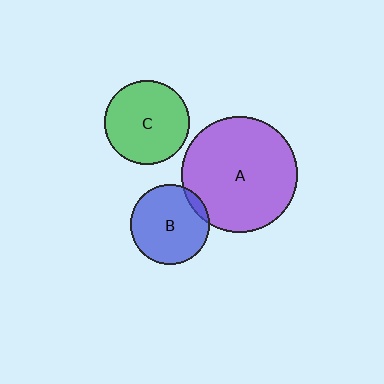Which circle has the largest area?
Circle A (purple).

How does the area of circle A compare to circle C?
Approximately 1.9 times.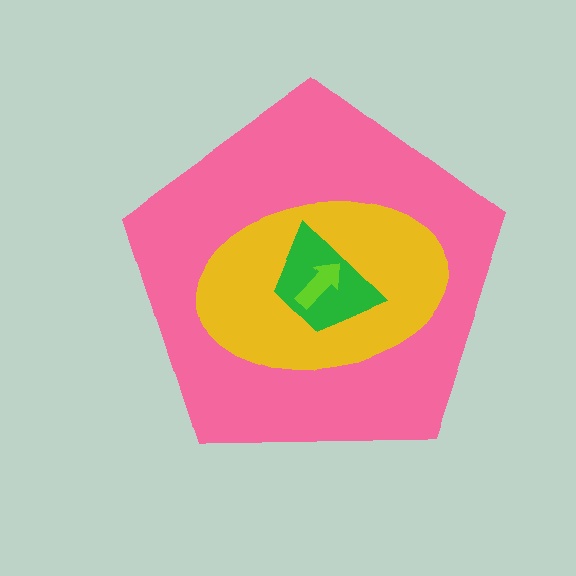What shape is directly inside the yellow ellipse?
The green trapezoid.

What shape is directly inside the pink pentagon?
The yellow ellipse.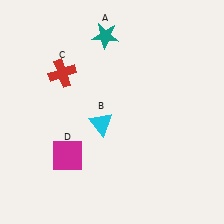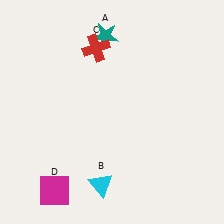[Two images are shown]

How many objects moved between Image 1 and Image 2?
3 objects moved between the two images.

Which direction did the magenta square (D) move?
The magenta square (D) moved down.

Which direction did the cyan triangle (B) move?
The cyan triangle (B) moved down.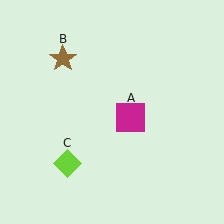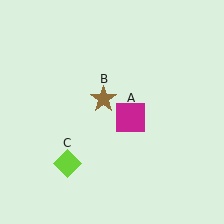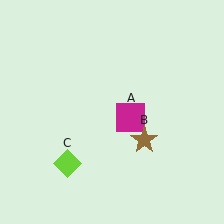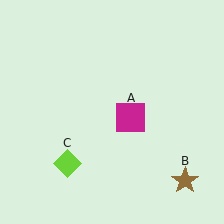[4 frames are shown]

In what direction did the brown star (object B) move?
The brown star (object B) moved down and to the right.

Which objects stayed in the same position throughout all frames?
Magenta square (object A) and lime diamond (object C) remained stationary.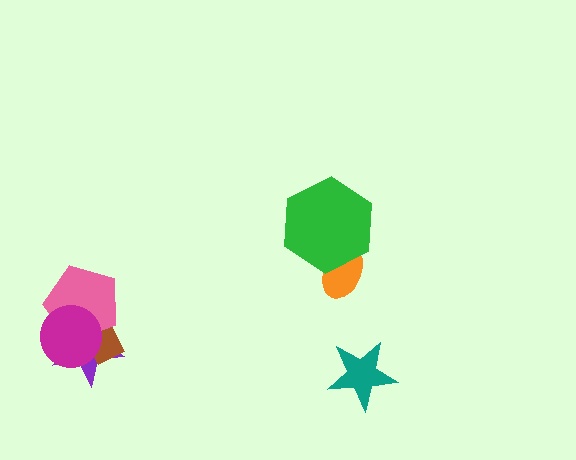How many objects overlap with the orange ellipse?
1 object overlaps with the orange ellipse.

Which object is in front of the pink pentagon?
The magenta circle is in front of the pink pentagon.